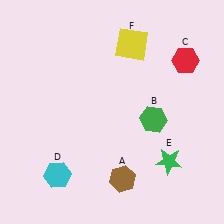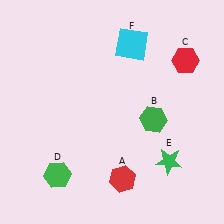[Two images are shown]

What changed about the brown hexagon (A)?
In Image 1, A is brown. In Image 2, it changed to red.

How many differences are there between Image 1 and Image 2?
There are 3 differences between the two images.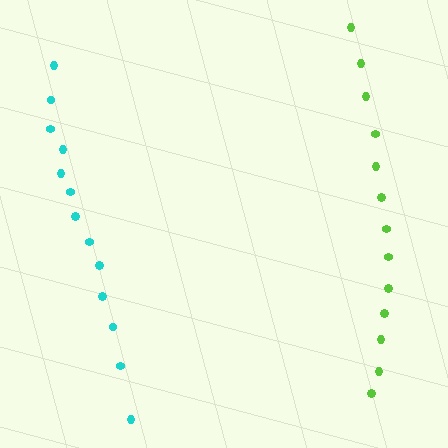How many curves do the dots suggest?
There are 2 distinct paths.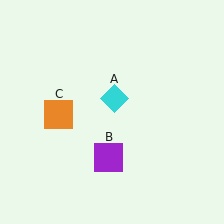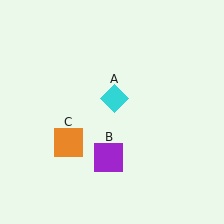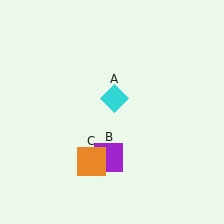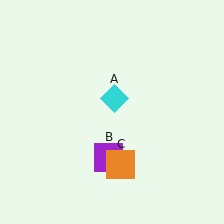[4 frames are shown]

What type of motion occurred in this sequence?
The orange square (object C) rotated counterclockwise around the center of the scene.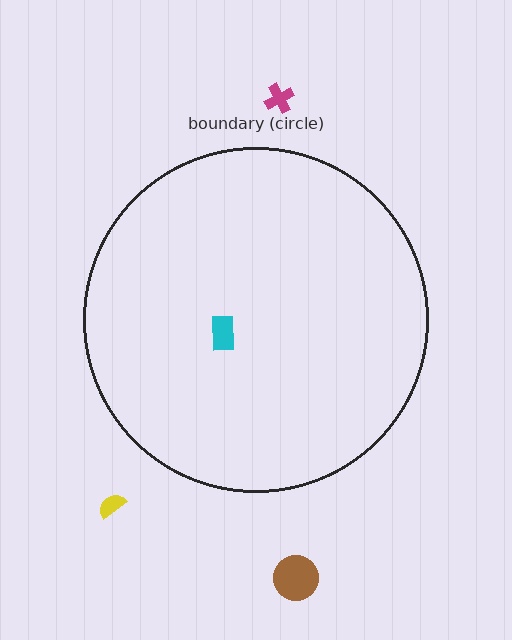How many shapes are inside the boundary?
1 inside, 3 outside.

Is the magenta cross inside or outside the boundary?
Outside.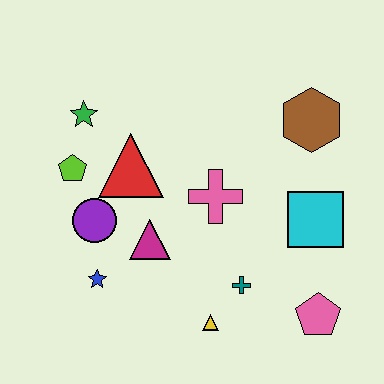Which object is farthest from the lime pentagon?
The pink pentagon is farthest from the lime pentagon.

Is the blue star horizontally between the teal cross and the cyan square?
No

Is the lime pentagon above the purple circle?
Yes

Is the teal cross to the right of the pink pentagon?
No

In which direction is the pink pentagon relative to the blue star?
The pink pentagon is to the right of the blue star.